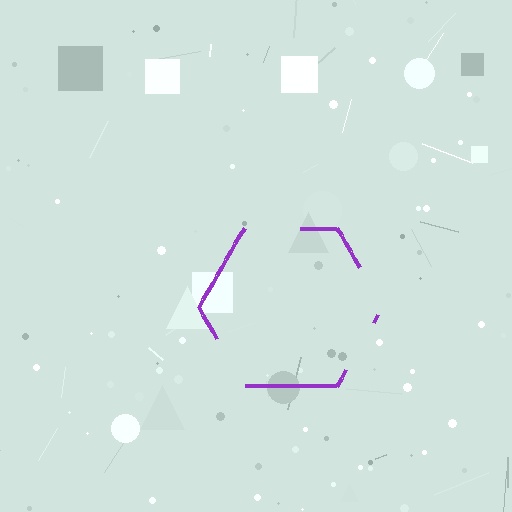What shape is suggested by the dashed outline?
The dashed outline suggests a hexagon.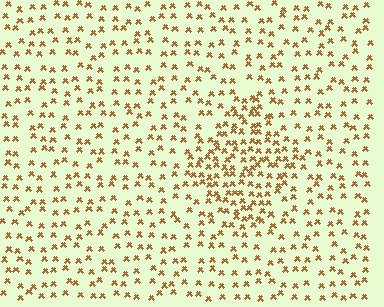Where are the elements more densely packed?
The elements are more densely packed inside the diamond boundary.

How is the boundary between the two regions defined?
The boundary is defined by a change in element density (approximately 2.0x ratio). All elements are the same color, size, and shape.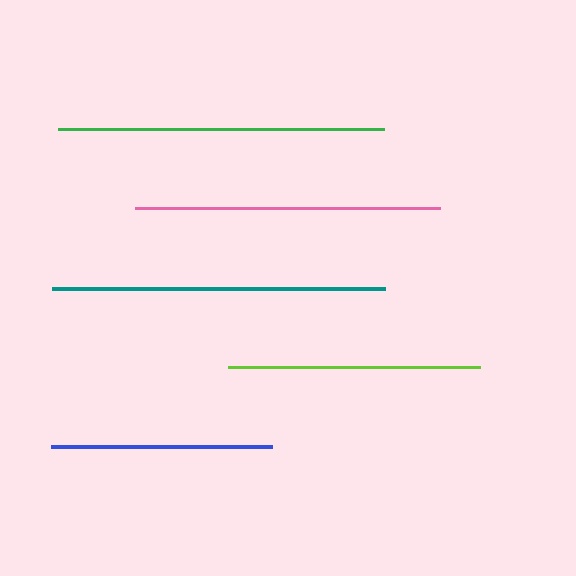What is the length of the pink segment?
The pink segment is approximately 305 pixels long.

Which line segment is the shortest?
The blue line is the shortest at approximately 221 pixels.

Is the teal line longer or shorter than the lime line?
The teal line is longer than the lime line.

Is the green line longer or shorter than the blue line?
The green line is longer than the blue line.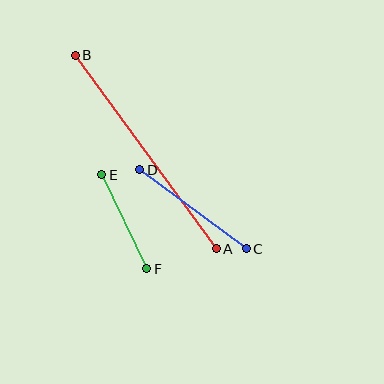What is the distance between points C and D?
The distance is approximately 132 pixels.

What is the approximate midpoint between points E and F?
The midpoint is at approximately (124, 222) pixels.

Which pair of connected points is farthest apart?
Points A and B are farthest apart.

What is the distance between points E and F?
The distance is approximately 104 pixels.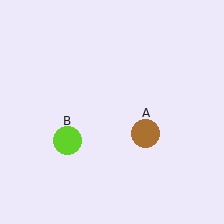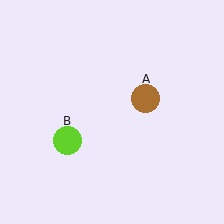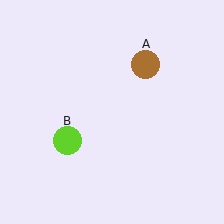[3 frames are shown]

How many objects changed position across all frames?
1 object changed position: brown circle (object A).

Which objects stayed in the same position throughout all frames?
Lime circle (object B) remained stationary.